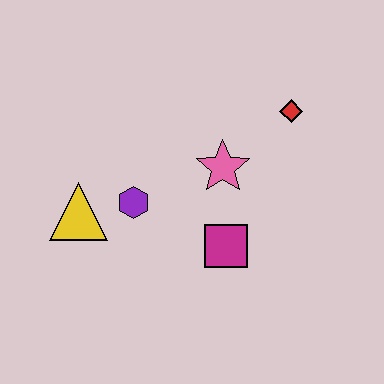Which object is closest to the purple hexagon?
The yellow triangle is closest to the purple hexagon.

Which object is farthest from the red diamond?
The yellow triangle is farthest from the red diamond.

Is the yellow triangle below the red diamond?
Yes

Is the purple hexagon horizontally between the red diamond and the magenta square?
No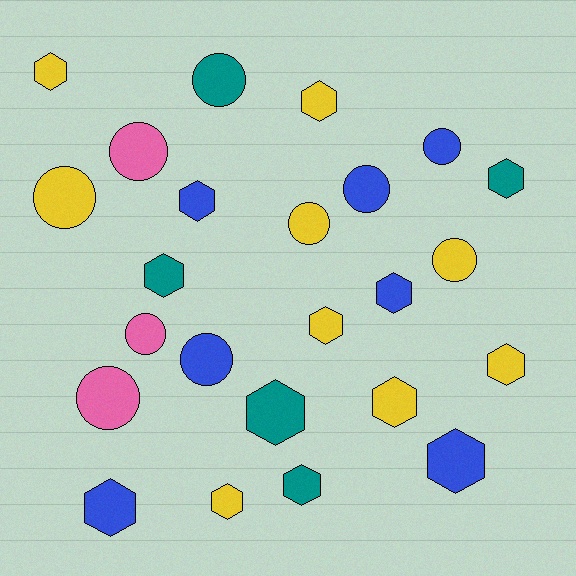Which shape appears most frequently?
Hexagon, with 14 objects.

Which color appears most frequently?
Yellow, with 9 objects.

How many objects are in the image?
There are 24 objects.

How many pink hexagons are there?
There are no pink hexagons.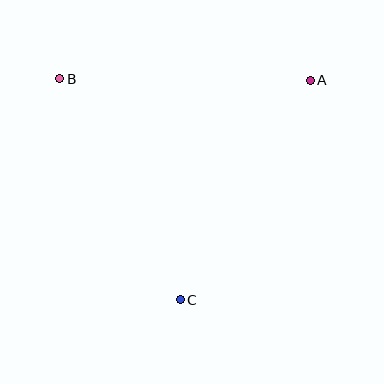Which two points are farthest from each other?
Points A and C are farthest from each other.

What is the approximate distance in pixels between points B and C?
The distance between B and C is approximately 252 pixels.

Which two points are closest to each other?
Points A and B are closest to each other.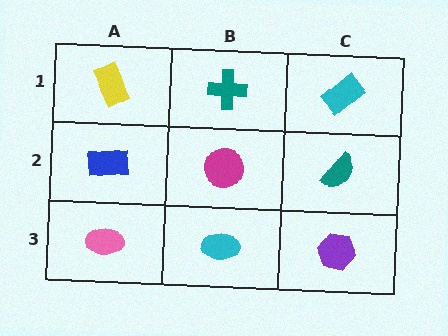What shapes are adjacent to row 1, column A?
A blue rectangle (row 2, column A), a teal cross (row 1, column B).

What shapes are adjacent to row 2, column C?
A cyan rectangle (row 1, column C), a purple hexagon (row 3, column C), a magenta circle (row 2, column B).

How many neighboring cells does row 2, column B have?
4.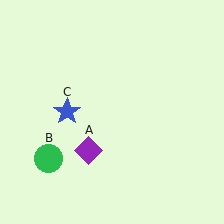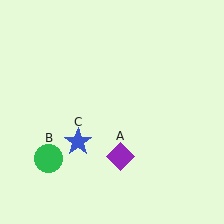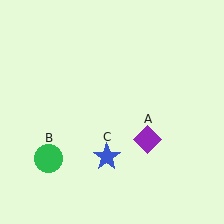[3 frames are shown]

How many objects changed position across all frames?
2 objects changed position: purple diamond (object A), blue star (object C).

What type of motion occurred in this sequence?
The purple diamond (object A), blue star (object C) rotated counterclockwise around the center of the scene.